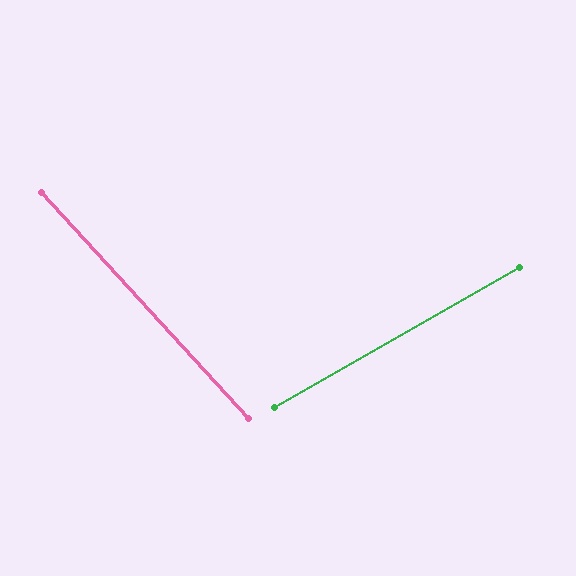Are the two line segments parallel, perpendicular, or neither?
Neither parallel nor perpendicular — they differ by about 77°.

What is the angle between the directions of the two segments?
Approximately 77 degrees.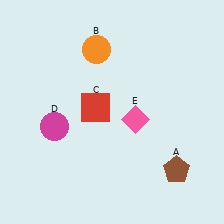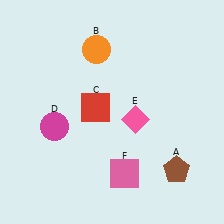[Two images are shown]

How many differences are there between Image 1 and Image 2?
There is 1 difference between the two images.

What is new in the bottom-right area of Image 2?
A pink square (F) was added in the bottom-right area of Image 2.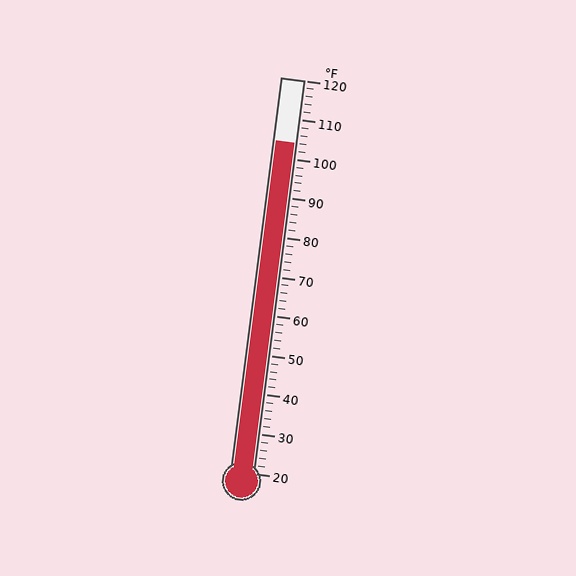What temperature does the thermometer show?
The thermometer shows approximately 104°F.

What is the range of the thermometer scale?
The thermometer scale ranges from 20°F to 120°F.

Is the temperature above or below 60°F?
The temperature is above 60°F.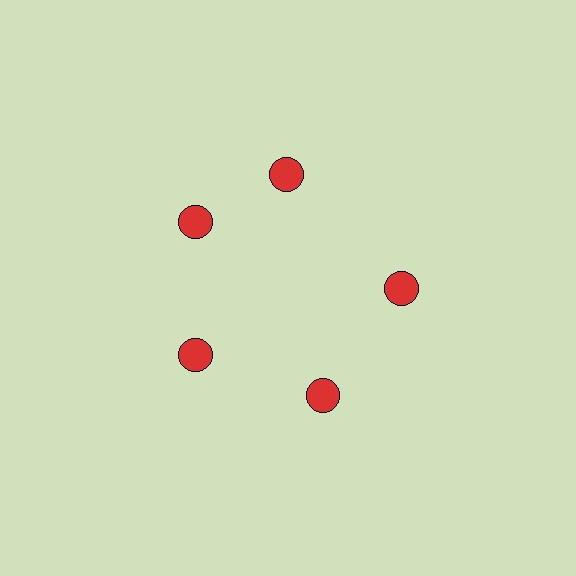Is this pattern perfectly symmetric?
No. The 5 red circles are arranged in a ring, but one element near the 1 o'clock position is rotated out of alignment along the ring, breaking the 5-fold rotational symmetry.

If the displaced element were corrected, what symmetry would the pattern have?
It would have 5-fold rotational symmetry — the pattern would map onto itself every 72 degrees.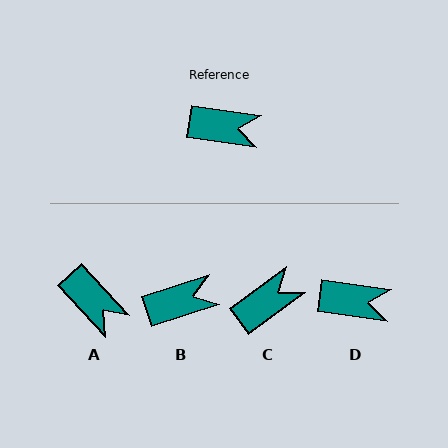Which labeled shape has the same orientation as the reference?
D.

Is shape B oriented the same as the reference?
No, it is off by about 26 degrees.